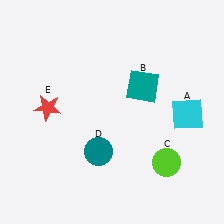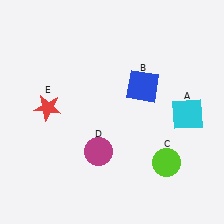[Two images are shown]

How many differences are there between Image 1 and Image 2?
There are 2 differences between the two images.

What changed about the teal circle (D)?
In Image 1, D is teal. In Image 2, it changed to magenta.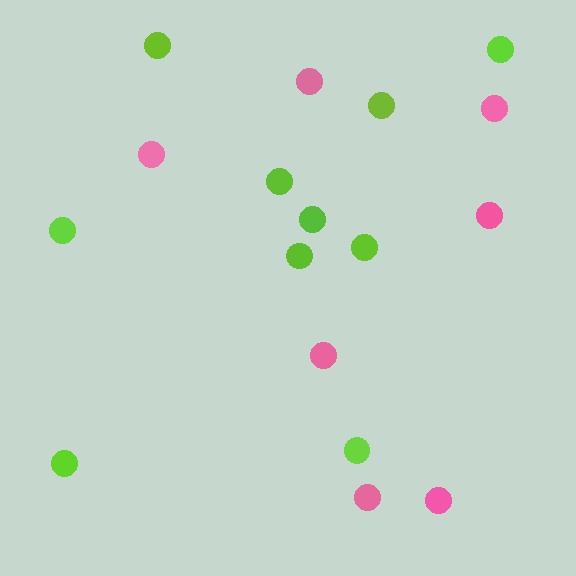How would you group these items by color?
There are 2 groups: one group of lime circles (10) and one group of pink circles (7).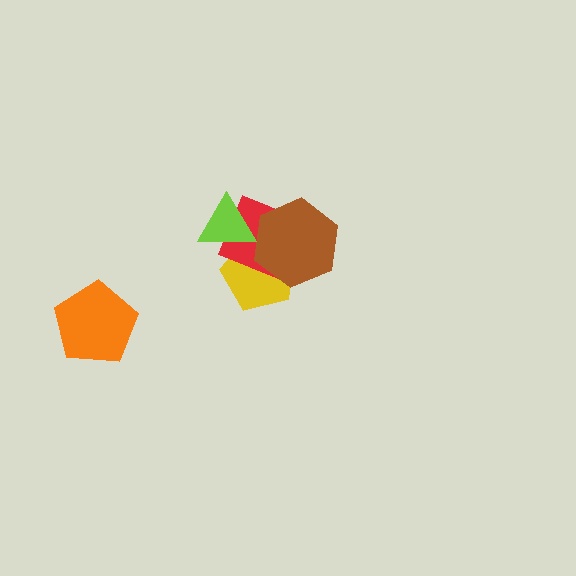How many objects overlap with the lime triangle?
2 objects overlap with the lime triangle.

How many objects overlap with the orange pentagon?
0 objects overlap with the orange pentagon.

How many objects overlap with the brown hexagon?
2 objects overlap with the brown hexagon.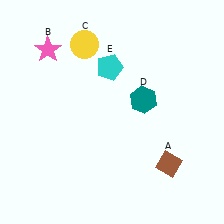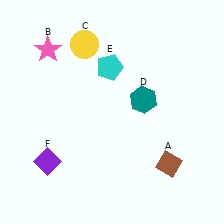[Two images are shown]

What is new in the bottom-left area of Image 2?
A purple diamond (F) was added in the bottom-left area of Image 2.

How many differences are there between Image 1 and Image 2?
There is 1 difference between the two images.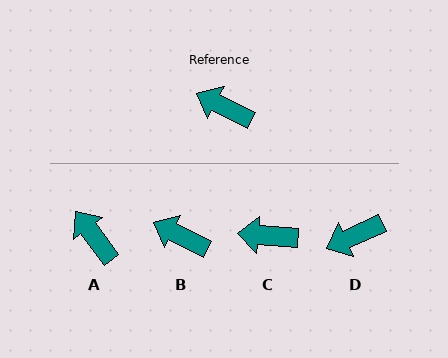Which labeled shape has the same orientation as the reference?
B.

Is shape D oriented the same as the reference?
No, it is off by about 51 degrees.